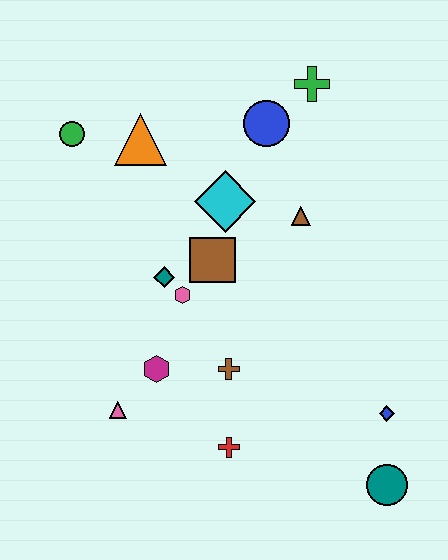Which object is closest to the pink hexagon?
The teal diamond is closest to the pink hexagon.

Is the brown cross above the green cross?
No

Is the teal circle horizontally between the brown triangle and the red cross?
No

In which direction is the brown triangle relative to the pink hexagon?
The brown triangle is to the right of the pink hexagon.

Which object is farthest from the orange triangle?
The teal circle is farthest from the orange triangle.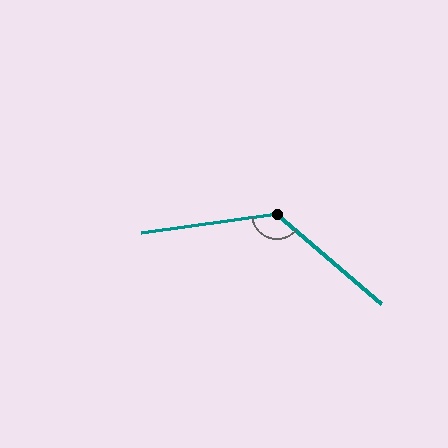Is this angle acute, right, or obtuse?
It is obtuse.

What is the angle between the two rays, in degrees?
Approximately 132 degrees.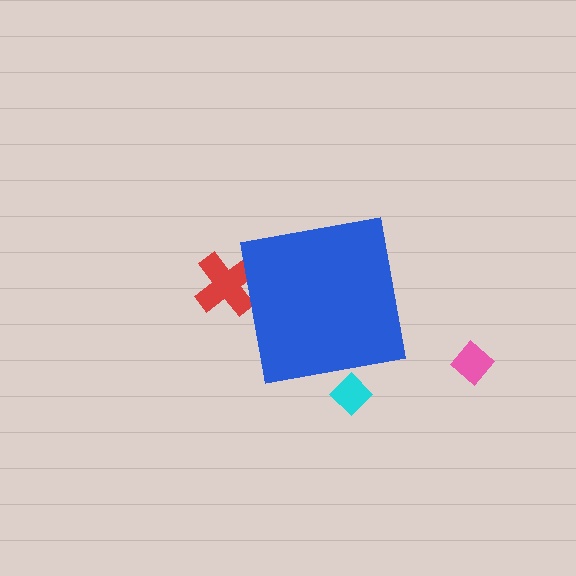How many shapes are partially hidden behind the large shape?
2 shapes are partially hidden.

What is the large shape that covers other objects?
A blue square.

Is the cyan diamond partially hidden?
Yes, the cyan diamond is partially hidden behind the blue square.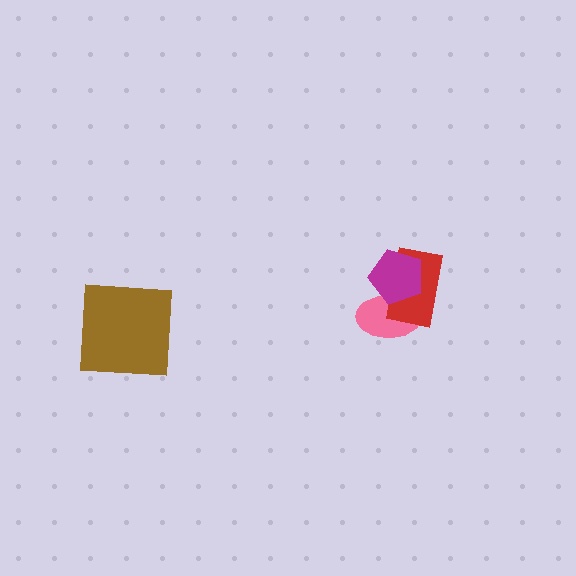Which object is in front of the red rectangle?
The magenta pentagon is in front of the red rectangle.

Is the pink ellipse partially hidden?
Yes, it is partially covered by another shape.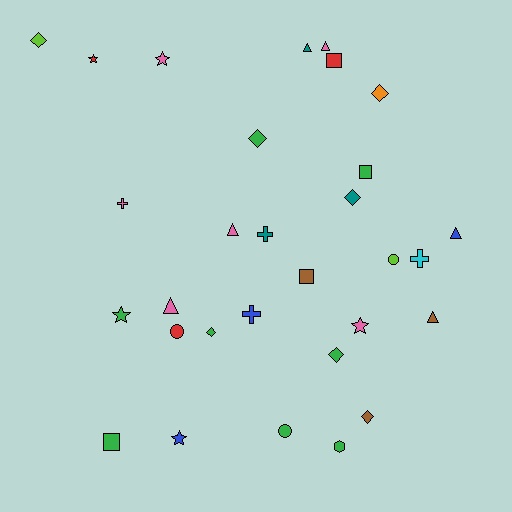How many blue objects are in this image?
There are 3 blue objects.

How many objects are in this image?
There are 30 objects.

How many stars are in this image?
There are 5 stars.